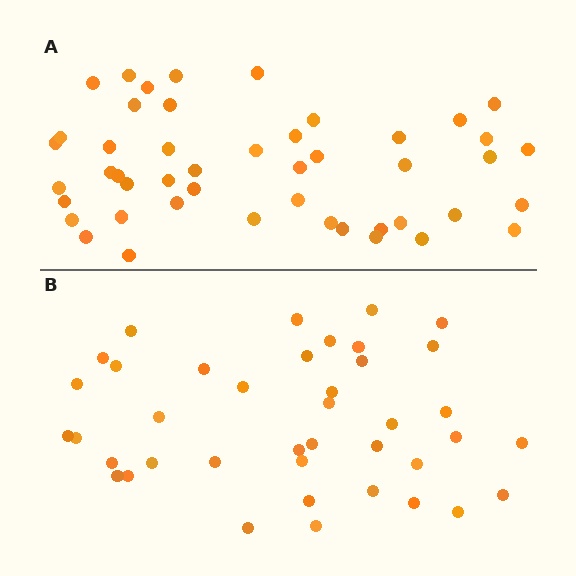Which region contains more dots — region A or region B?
Region A (the top region) has more dots.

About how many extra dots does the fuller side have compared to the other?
Region A has roughly 8 or so more dots than region B.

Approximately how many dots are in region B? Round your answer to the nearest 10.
About 40 dots.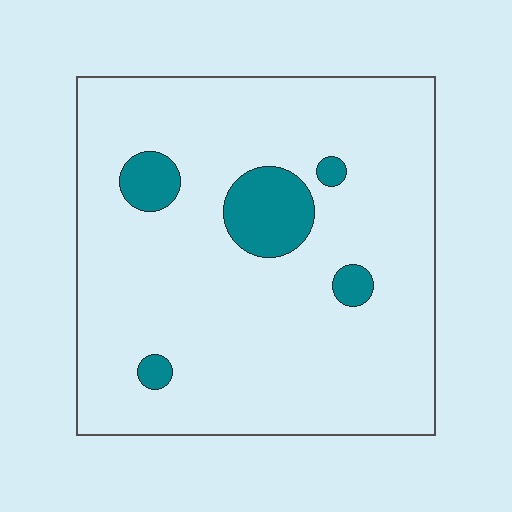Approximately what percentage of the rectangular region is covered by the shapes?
Approximately 10%.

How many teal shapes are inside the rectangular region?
5.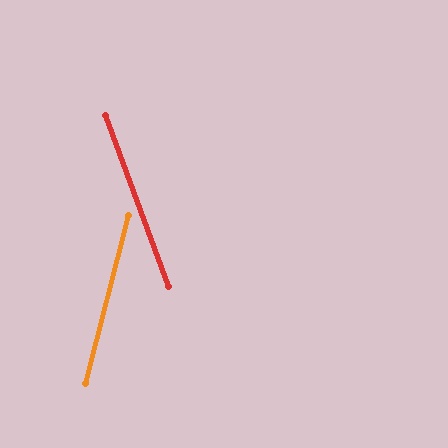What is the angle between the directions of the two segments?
Approximately 34 degrees.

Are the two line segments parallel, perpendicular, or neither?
Neither parallel nor perpendicular — they differ by about 34°.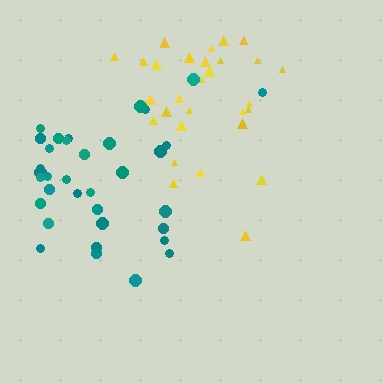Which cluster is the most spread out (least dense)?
Teal.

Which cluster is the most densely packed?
Yellow.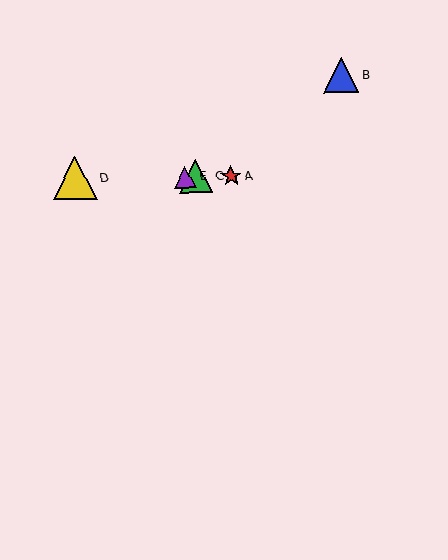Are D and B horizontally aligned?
No, D is at y≈178 and B is at y≈75.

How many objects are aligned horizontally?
4 objects (A, C, D, E) are aligned horizontally.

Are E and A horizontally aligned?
Yes, both are at y≈177.